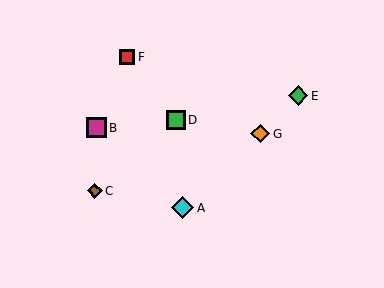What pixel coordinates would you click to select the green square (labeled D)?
Click at (176, 120) to select the green square D.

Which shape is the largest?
The cyan diamond (labeled A) is the largest.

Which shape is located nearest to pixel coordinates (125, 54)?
The red square (labeled F) at (127, 57) is nearest to that location.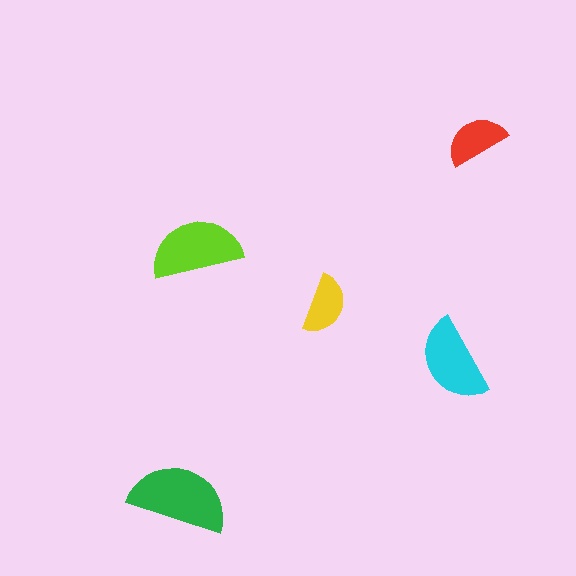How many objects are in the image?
There are 5 objects in the image.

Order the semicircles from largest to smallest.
the green one, the lime one, the cyan one, the red one, the yellow one.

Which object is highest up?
The red semicircle is topmost.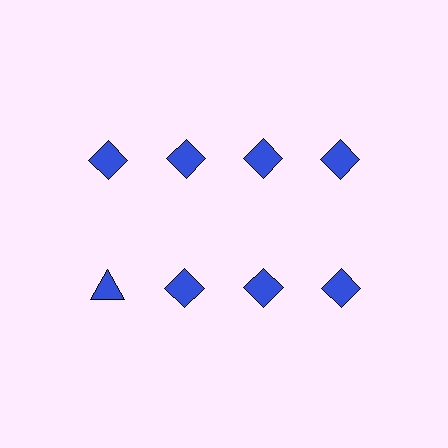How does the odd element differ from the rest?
It has a different shape: triangle instead of diamond.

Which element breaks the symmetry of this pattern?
The blue triangle in the second row, leftmost column breaks the symmetry. All other shapes are blue diamonds.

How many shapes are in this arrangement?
There are 8 shapes arranged in a grid pattern.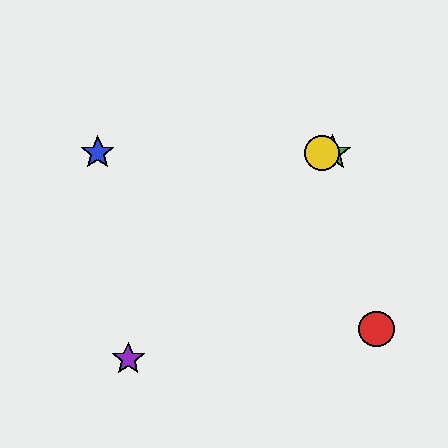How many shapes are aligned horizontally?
3 shapes (the blue star, the green star, the yellow circle) are aligned horizontally.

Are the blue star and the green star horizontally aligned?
Yes, both are at y≈153.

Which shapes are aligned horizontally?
The blue star, the green star, the yellow circle are aligned horizontally.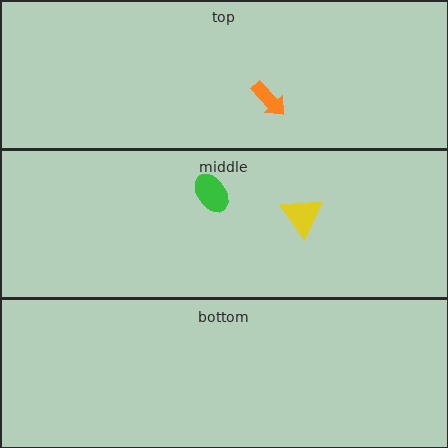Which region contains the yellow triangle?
The middle region.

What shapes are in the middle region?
The yellow triangle, the green ellipse.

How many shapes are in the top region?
1.